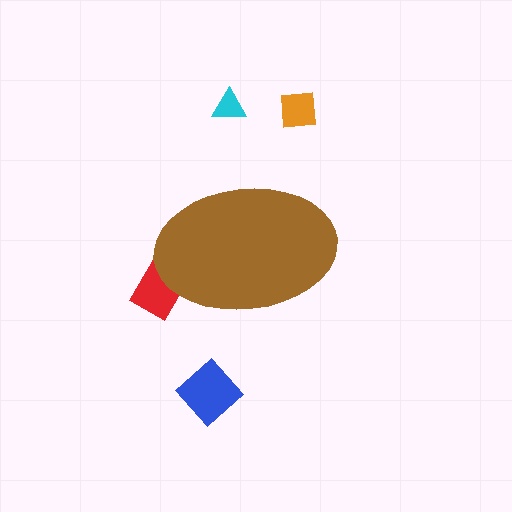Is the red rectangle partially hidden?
Yes, the red rectangle is partially hidden behind the brown ellipse.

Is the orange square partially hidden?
No, the orange square is fully visible.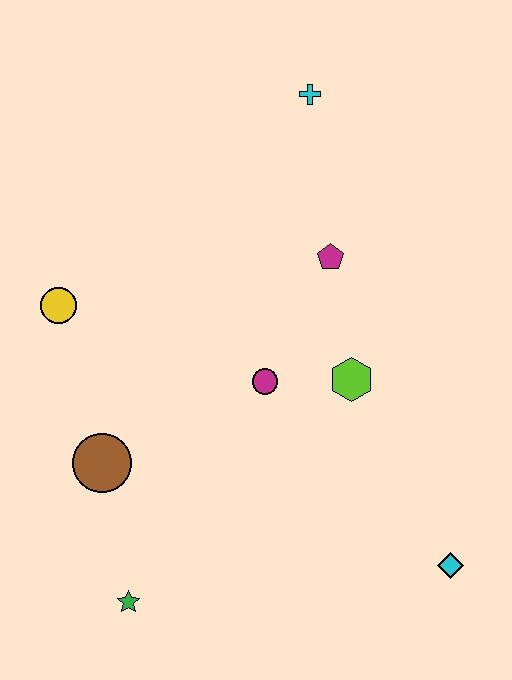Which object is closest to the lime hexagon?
The magenta circle is closest to the lime hexagon.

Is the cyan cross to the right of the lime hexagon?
No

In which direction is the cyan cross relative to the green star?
The cyan cross is above the green star.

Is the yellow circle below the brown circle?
No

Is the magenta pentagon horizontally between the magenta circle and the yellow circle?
No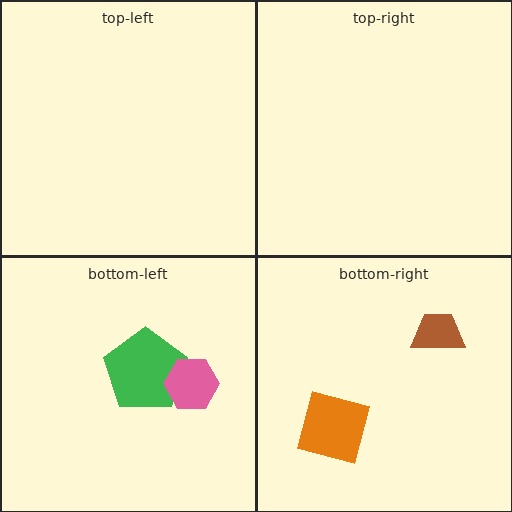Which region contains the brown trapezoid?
The bottom-right region.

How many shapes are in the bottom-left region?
2.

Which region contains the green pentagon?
The bottom-left region.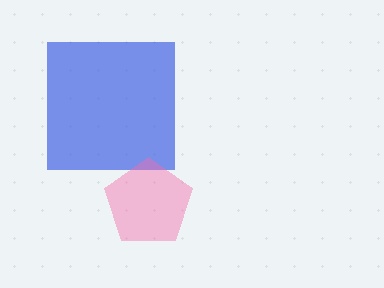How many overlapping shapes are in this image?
There are 2 overlapping shapes in the image.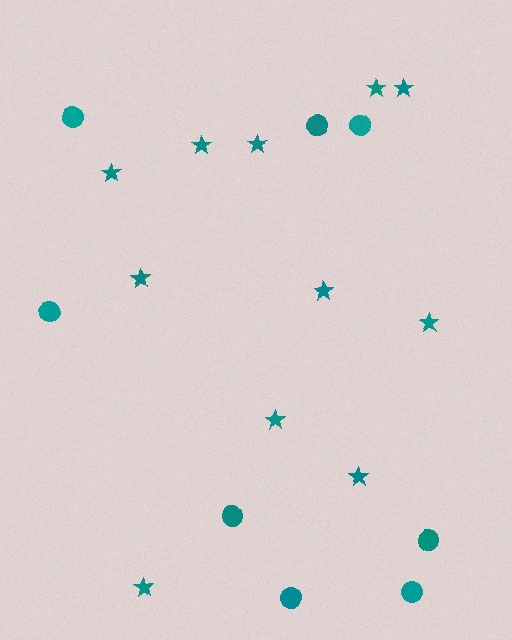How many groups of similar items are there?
There are 2 groups: one group of circles (8) and one group of stars (11).